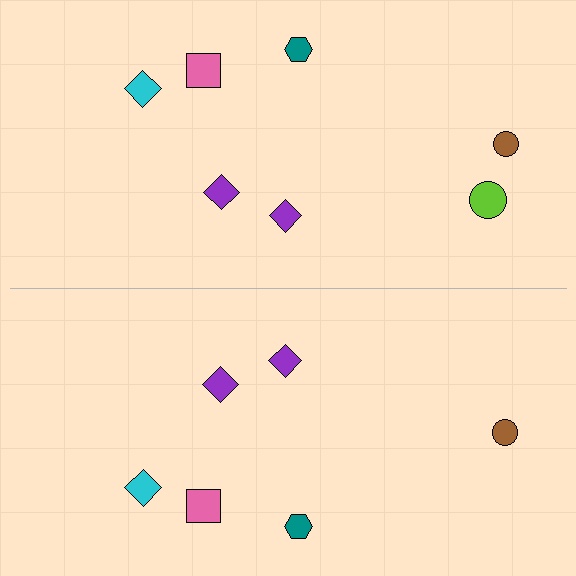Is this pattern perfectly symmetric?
No, the pattern is not perfectly symmetric. A lime circle is missing from the bottom side.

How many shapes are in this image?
There are 13 shapes in this image.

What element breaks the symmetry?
A lime circle is missing from the bottom side.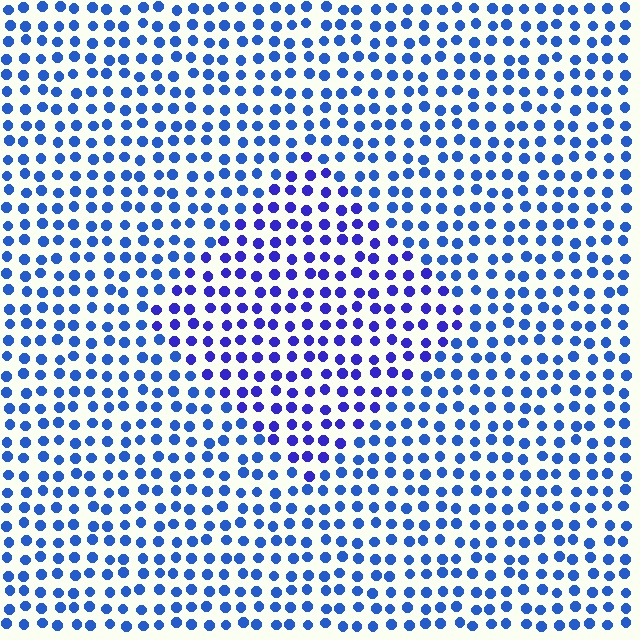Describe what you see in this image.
The image is filled with small blue elements in a uniform arrangement. A diamond-shaped region is visible where the elements are tinted to a slightly different hue, forming a subtle color boundary.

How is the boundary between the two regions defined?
The boundary is defined purely by a slight shift in hue (about 25 degrees). Spacing, size, and orientation are identical on both sides.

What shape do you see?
I see a diamond.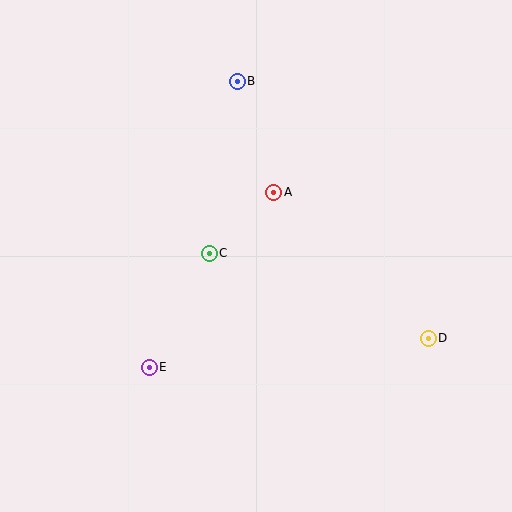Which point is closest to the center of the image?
Point C at (209, 253) is closest to the center.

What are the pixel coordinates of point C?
Point C is at (209, 253).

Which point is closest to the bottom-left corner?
Point E is closest to the bottom-left corner.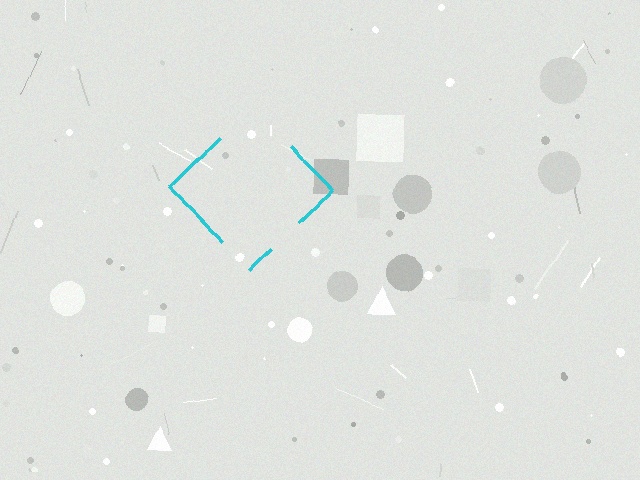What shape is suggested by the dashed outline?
The dashed outline suggests a diamond.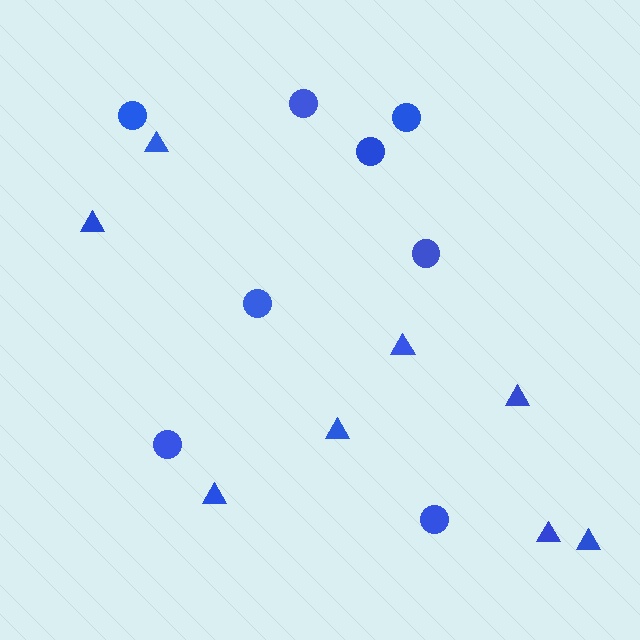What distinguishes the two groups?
There are 2 groups: one group of triangles (8) and one group of circles (8).